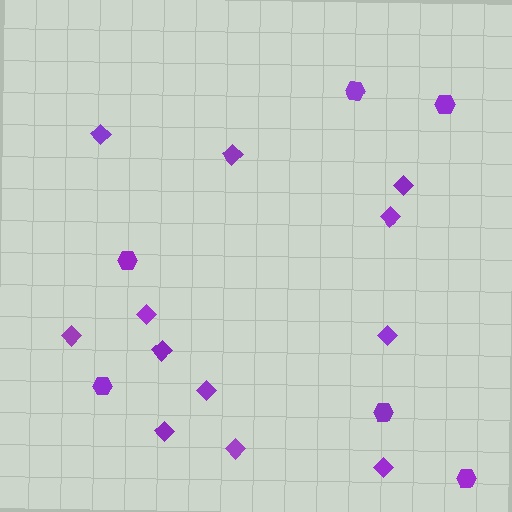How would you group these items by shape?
There are 2 groups: one group of diamonds (12) and one group of hexagons (6).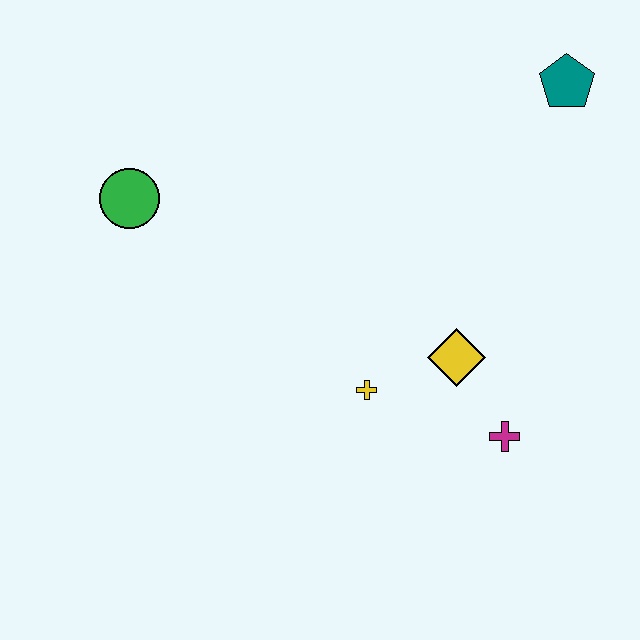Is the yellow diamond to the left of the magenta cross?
Yes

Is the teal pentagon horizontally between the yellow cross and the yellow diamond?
No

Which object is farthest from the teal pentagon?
The green circle is farthest from the teal pentagon.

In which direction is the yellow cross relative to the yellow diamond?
The yellow cross is to the left of the yellow diamond.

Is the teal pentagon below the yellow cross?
No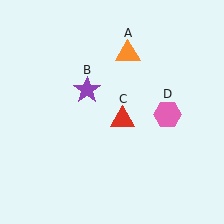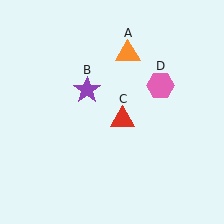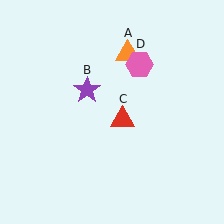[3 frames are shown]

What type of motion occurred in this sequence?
The pink hexagon (object D) rotated counterclockwise around the center of the scene.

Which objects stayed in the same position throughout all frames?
Orange triangle (object A) and purple star (object B) and red triangle (object C) remained stationary.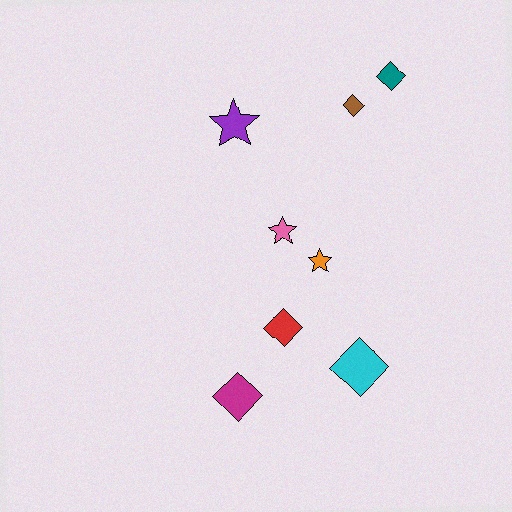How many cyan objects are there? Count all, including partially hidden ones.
There is 1 cyan object.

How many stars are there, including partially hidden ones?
There are 3 stars.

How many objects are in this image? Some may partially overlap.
There are 8 objects.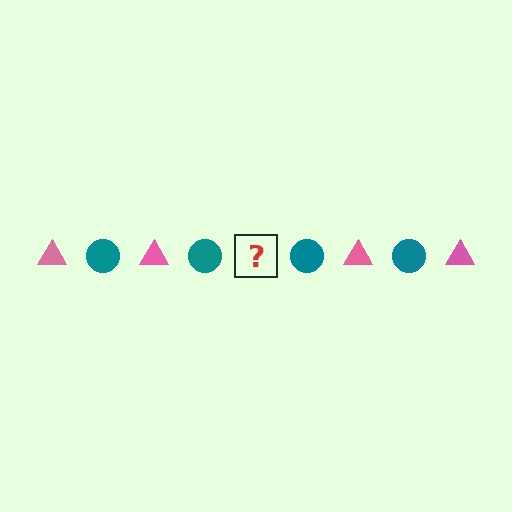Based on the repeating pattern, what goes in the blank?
The blank should be a pink triangle.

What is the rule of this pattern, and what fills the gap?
The rule is that the pattern alternates between pink triangle and teal circle. The gap should be filled with a pink triangle.